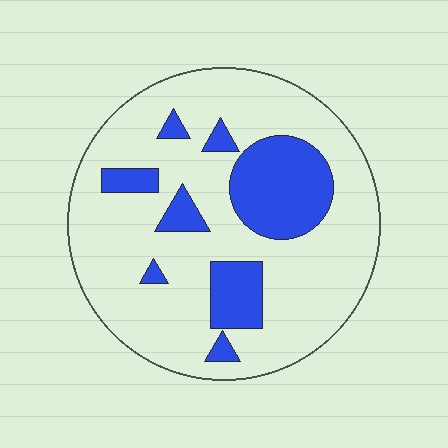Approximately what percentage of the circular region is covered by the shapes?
Approximately 20%.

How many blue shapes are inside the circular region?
8.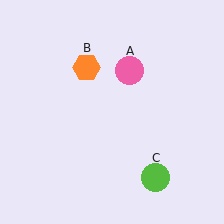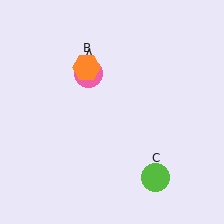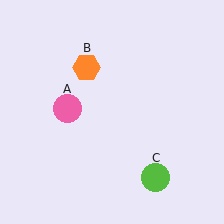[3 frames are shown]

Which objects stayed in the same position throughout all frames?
Orange hexagon (object B) and lime circle (object C) remained stationary.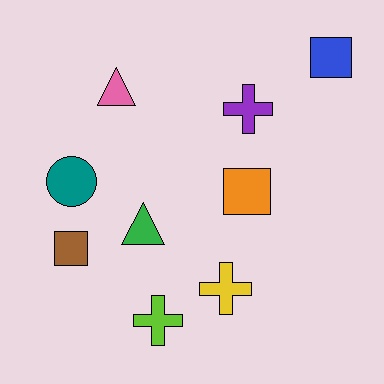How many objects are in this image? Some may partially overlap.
There are 9 objects.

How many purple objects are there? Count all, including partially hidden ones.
There is 1 purple object.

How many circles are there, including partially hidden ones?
There is 1 circle.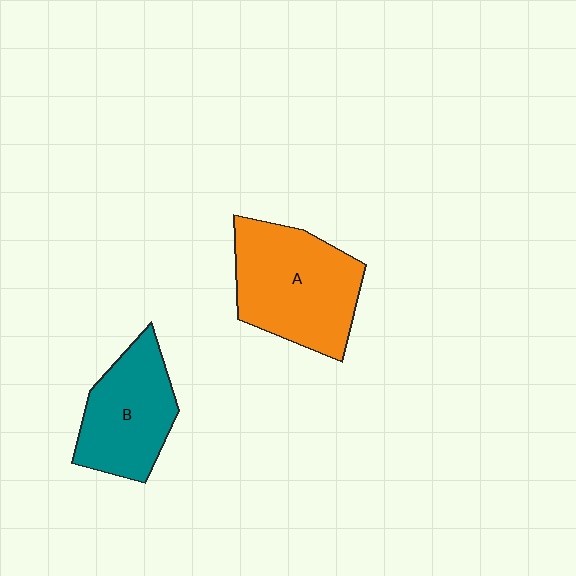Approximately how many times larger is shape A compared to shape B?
Approximately 1.3 times.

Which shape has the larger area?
Shape A (orange).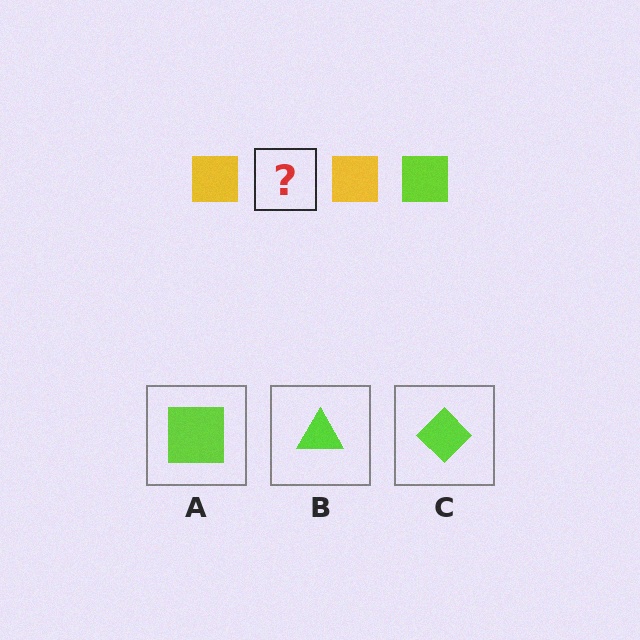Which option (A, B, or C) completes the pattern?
A.